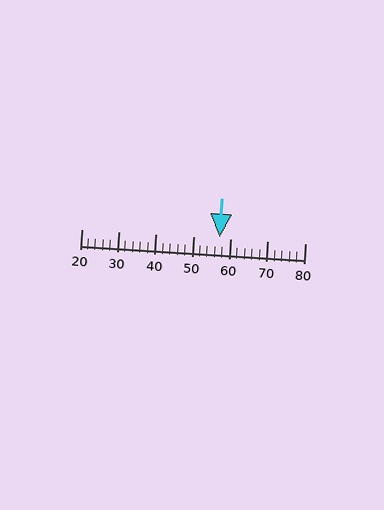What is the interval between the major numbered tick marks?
The major tick marks are spaced 10 units apart.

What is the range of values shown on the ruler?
The ruler shows values from 20 to 80.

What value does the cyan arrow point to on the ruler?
The cyan arrow points to approximately 57.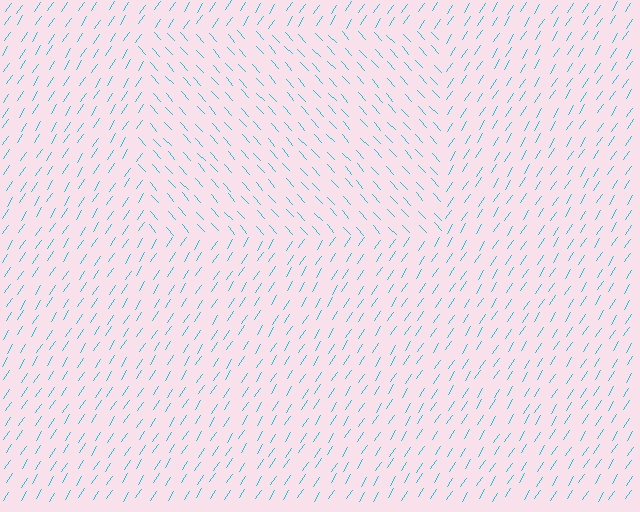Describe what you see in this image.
The image is filled with small cyan line segments. A rectangle region in the image has lines oriented differently from the surrounding lines, creating a visible texture boundary.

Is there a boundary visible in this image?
Yes, there is a texture boundary formed by a change in line orientation.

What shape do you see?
I see a rectangle.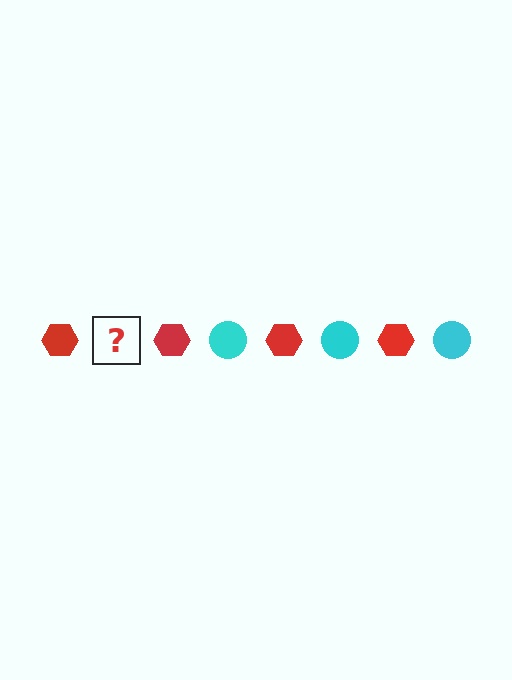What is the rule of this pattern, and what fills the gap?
The rule is that the pattern alternates between red hexagon and cyan circle. The gap should be filled with a cyan circle.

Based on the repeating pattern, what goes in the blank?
The blank should be a cyan circle.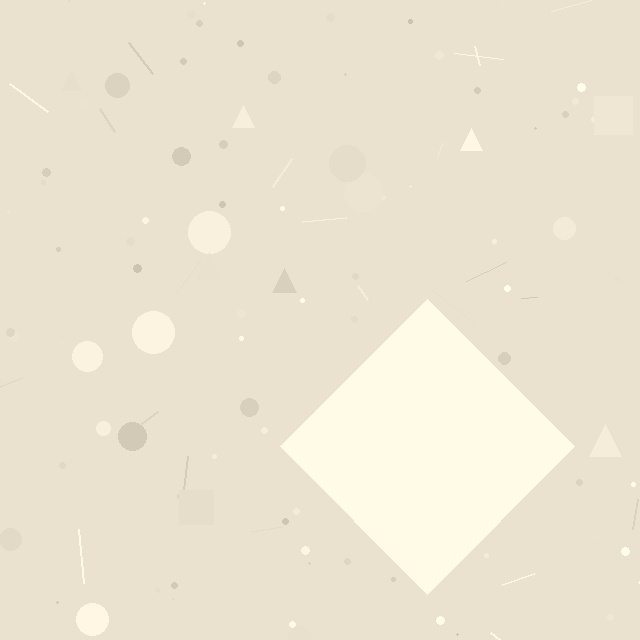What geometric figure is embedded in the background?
A diamond is embedded in the background.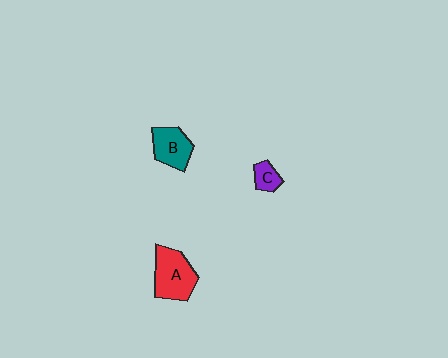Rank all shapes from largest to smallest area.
From largest to smallest: A (red), B (teal), C (purple).